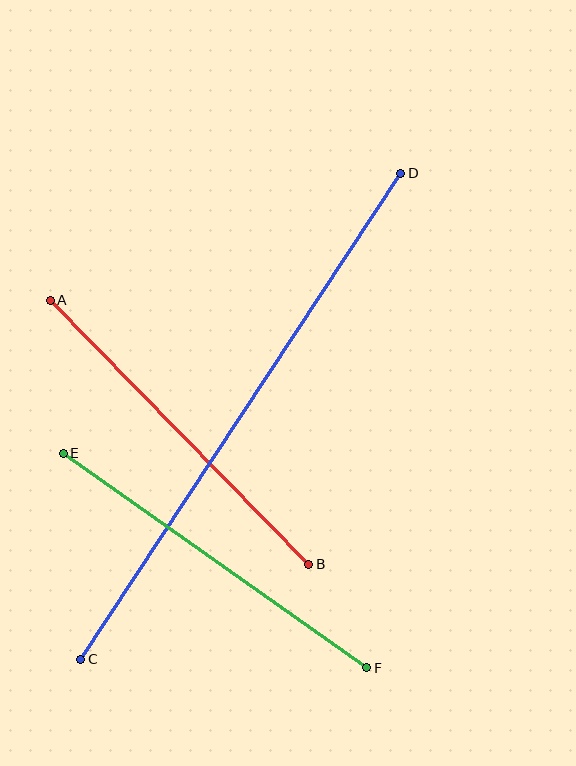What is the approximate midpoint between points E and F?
The midpoint is at approximately (215, 560) pixels.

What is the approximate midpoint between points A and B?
The midpoint is at approximately (179, 432) pixels.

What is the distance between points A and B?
The distance is approximately 369 pixels.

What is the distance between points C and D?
The distance is approximately 582 pixels.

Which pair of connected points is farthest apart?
Points C and D are farthest apart.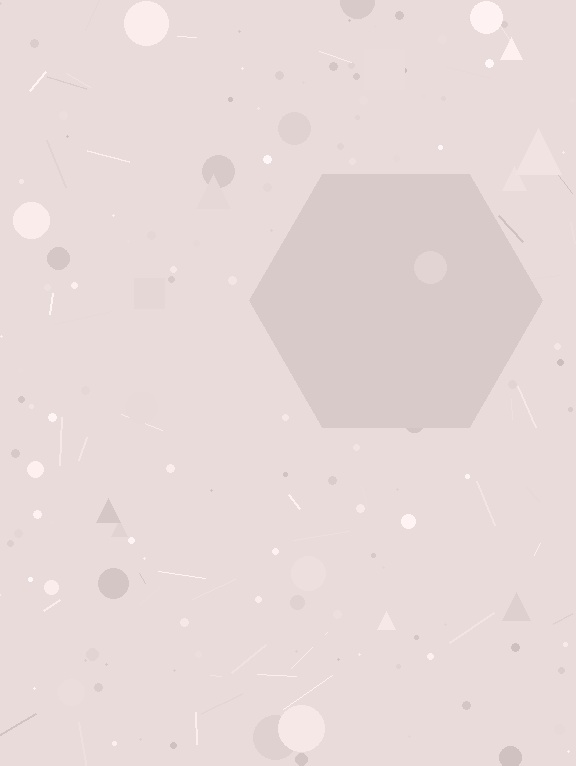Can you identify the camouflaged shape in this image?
The camouflaged shape is a hexagon.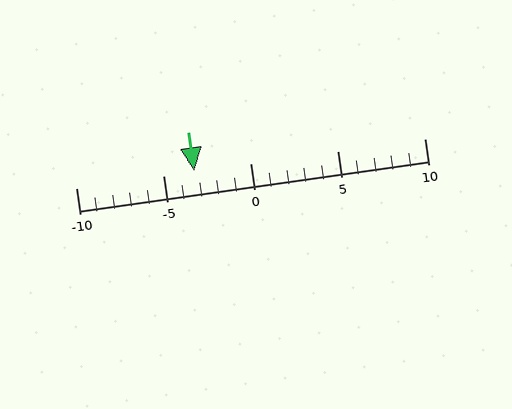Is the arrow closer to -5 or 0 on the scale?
The arrow is closer to -5.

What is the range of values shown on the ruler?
The ruler shows values from -10 to 10.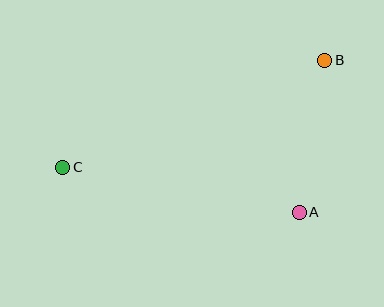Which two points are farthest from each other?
Points B and C are farthest from each other.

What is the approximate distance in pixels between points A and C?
The distance between A and C is approximately 241 pixels.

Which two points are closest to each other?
Points A and B are closest to each other.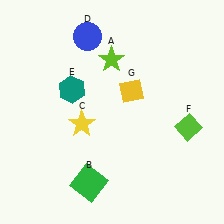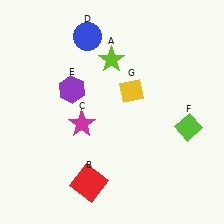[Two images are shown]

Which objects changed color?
B changed from green to red. C changed from yellow to magenta. E changed from teal to purple.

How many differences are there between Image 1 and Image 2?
There are 3 differences between the two images.